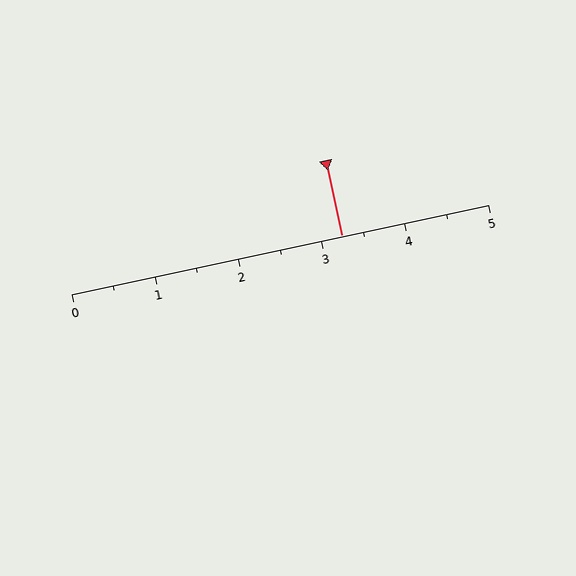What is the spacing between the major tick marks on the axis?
The major ticks are spaced 1 apart.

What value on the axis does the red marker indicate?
The marker indicates approximately 3.2.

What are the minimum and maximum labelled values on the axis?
The axis runs from 0 to 5.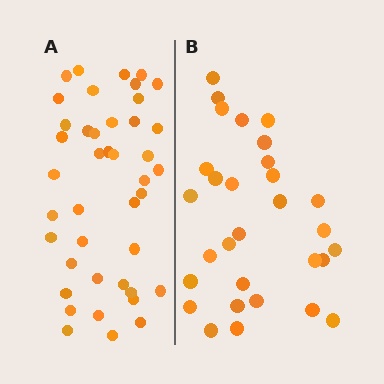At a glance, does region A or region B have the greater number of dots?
Region A (the left region) has more dots.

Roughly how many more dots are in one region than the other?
Region A has roughly 12 or so more dots than region B.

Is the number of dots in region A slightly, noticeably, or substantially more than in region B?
Region A has noticeably more, but not dramatically so. The ratio is roughly 1.4 to 1.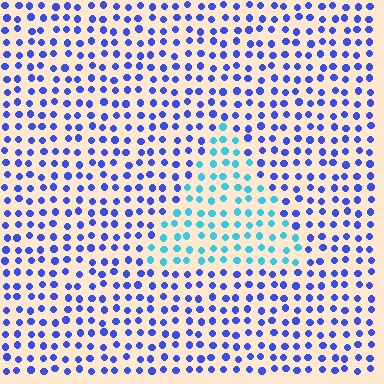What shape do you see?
I see a triangle.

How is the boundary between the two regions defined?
The boundary is defined purely by a slight shift in hue (about 44 degrees). Spacing, size, and orientation are identical on both sides.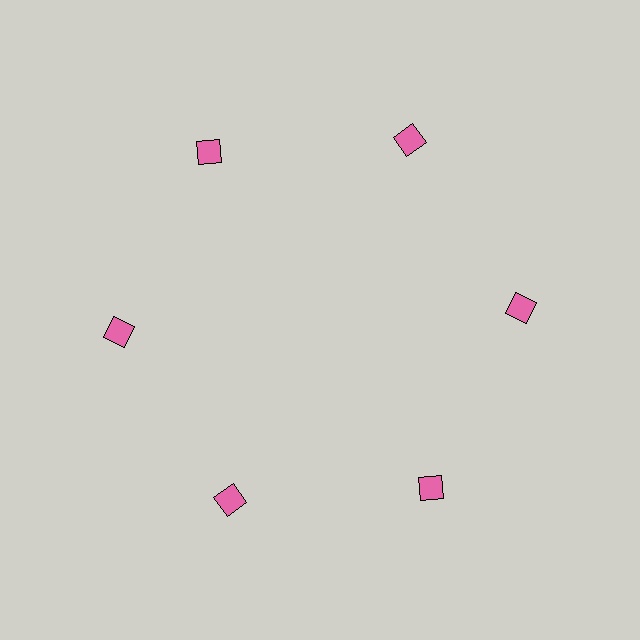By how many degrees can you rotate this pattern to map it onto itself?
The pattern maps onto itself every 60 degrees of rotation.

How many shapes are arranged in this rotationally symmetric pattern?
There are 6 shapes, arranged in 6 groups of 1.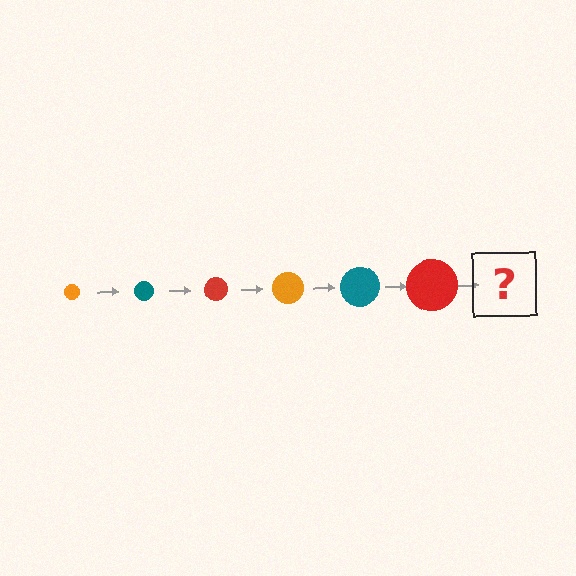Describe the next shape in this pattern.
It should be an orange circle, larger than the previous one.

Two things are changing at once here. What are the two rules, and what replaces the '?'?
The two rules are that the circle grows larger each step and the color cycles through orange, teal, and red. The '?' should be an orange circle, larger than the previous one.